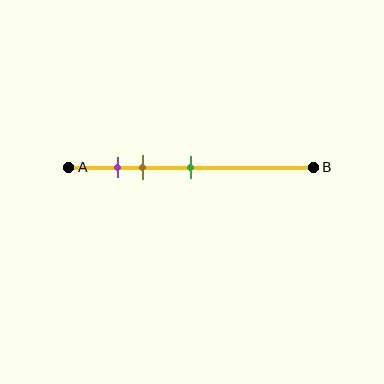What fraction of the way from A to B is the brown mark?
The brown mark is approximately 30% (0.3) of the way from A to B.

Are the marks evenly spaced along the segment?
No, the marks are not evenly spaced.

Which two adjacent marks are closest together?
The purple and brown marks are the closest adjacent pair.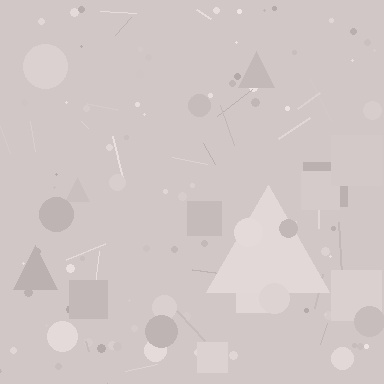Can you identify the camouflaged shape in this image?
The camouflaged shape is a triangle.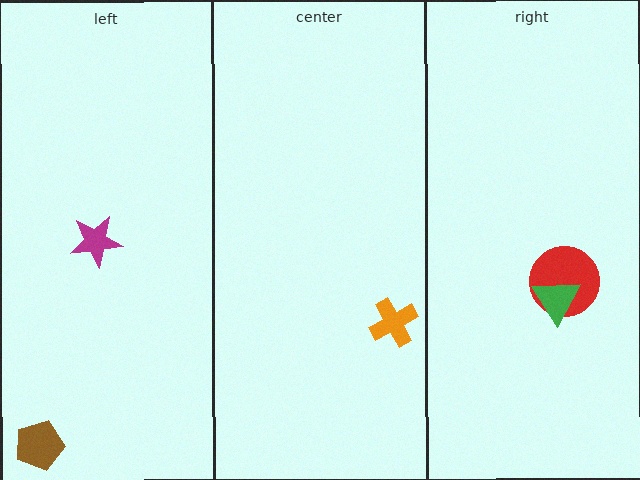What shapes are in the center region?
The orange cross.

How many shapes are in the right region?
2.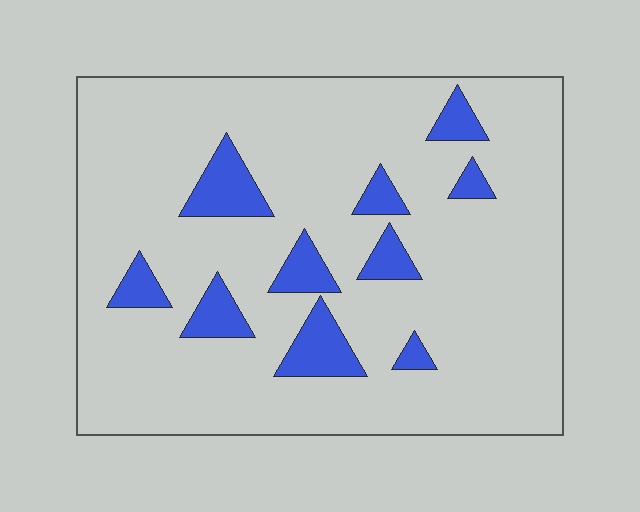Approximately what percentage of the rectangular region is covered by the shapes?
Approximately 15%.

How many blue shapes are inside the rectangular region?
10.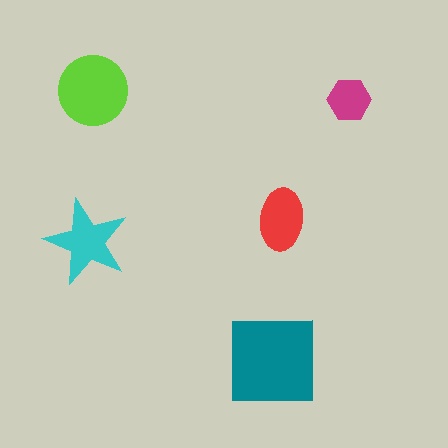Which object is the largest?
The teal square.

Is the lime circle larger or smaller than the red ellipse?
Larger.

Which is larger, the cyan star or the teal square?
The teal square.